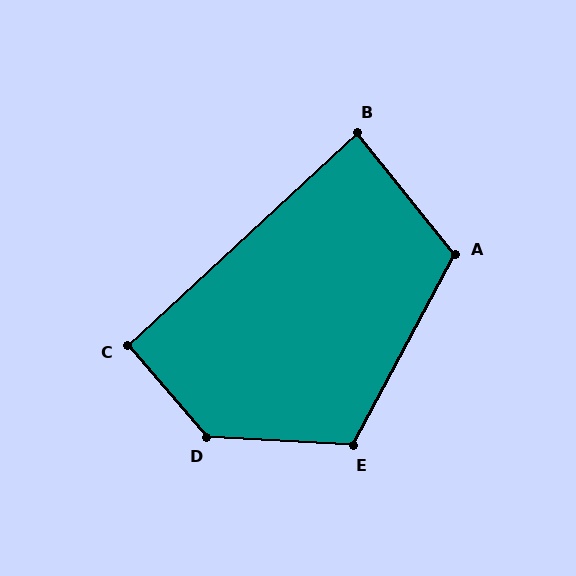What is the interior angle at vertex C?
Approximately 92 degrees (approximately right).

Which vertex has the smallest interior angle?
B, at approximately 86 degrees.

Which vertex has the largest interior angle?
D, at approximately 134 degrees.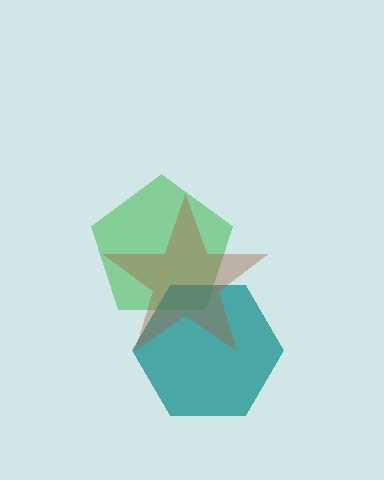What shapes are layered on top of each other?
The layered shapes are: a green pentagon, a teal hexagon, a brown star.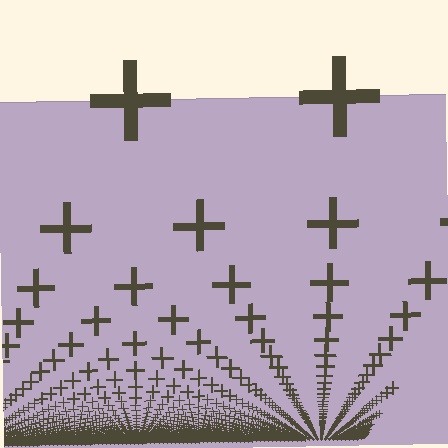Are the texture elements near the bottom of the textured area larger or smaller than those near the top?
Smaller. The gradient is inverted — elements near the bottom are smaller and denser.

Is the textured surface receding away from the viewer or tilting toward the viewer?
The surface appears to tilt toward the viewer. Texture elements get larger and sparser toward the top.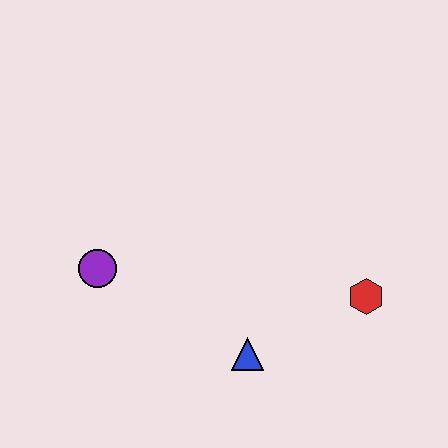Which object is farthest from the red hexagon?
The purple circle is farthest from the red hexagon.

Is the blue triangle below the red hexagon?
Yes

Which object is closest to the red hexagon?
The blue triangle is closest to the red hexagon.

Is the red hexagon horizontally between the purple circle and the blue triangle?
No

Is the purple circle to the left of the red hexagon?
Yes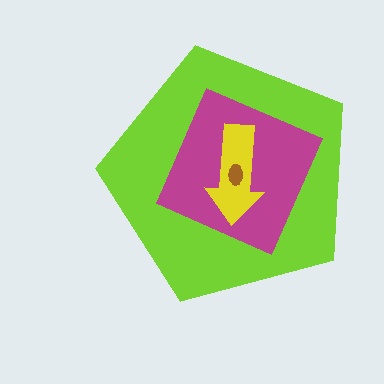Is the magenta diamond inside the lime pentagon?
Yes.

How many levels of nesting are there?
4.